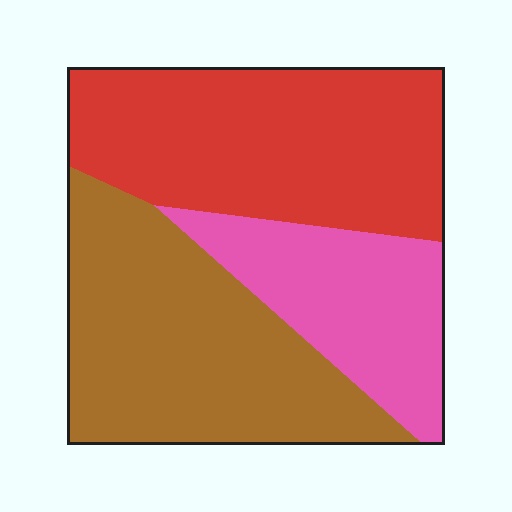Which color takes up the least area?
Pink, at roughly 20%.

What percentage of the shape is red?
Red covers 39% of the shape.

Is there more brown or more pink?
Brown.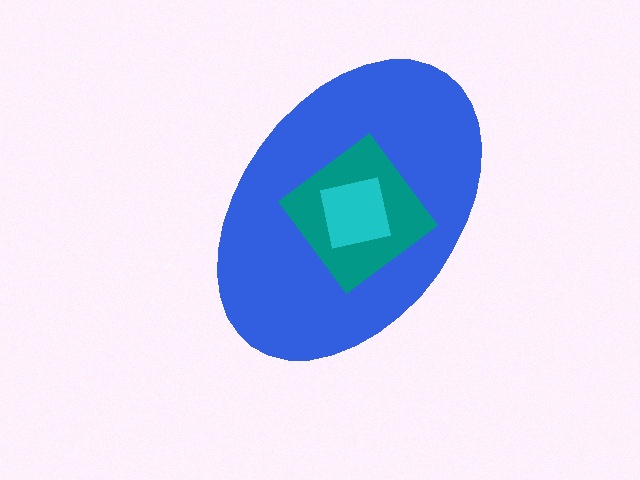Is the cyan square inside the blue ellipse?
Yes.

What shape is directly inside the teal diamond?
The cyan square.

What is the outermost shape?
The blue ellipse.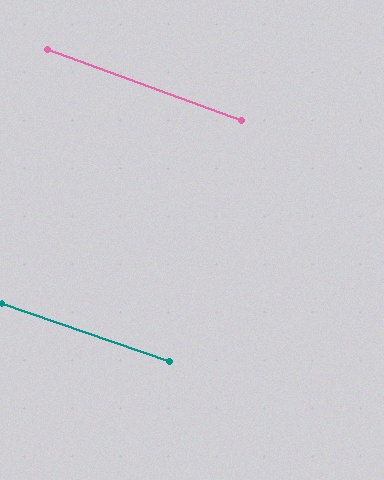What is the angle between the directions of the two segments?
Approximately 1 degree.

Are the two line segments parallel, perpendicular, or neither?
Parallel — their directions differ by only 1.2°.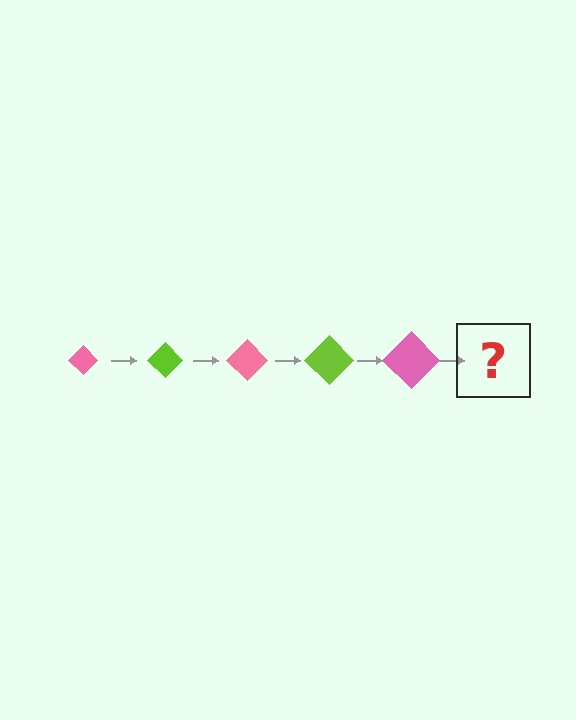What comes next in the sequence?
The next element should be a lime diamond, larger than the previous one.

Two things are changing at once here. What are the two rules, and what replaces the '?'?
The two rules are that the diamond grows larger each step and the color cycles through pink and lime. The '?' should be a lime diamond, larger than the previous one.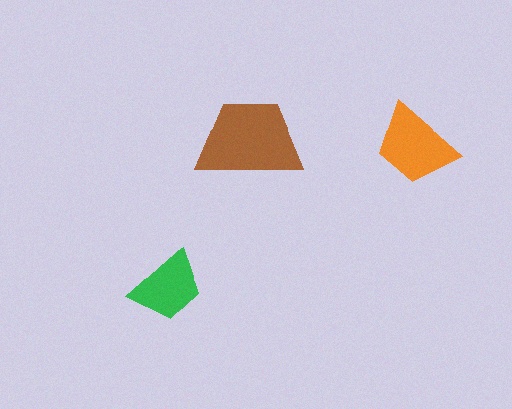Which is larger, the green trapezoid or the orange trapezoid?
The orange one.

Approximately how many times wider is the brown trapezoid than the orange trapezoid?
About 1.5 times wider.